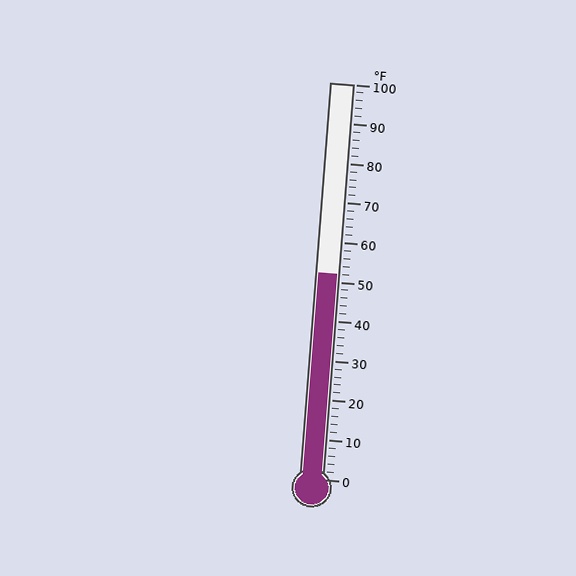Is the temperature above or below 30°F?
The temperature is above 30°F.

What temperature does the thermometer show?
The thermometer shows approximately 52°F.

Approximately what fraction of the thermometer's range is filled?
The thermometer is filled to approximately 50% of its range.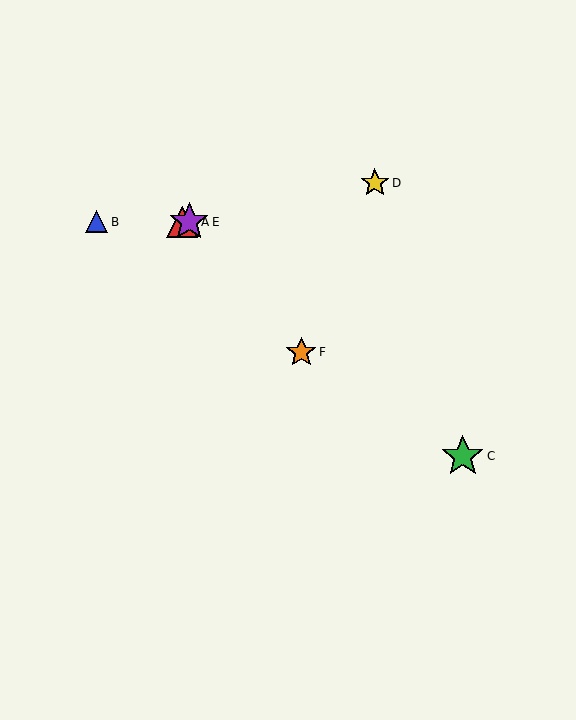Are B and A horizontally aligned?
Yes, both are at y≈222.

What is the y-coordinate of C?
Object C is at y≈456.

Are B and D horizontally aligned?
No, B is at y≈222 and D is at y≈183.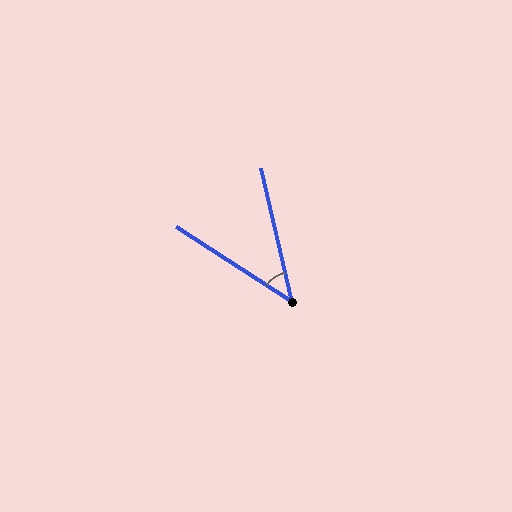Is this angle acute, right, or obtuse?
It is acute.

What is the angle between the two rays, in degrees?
Approximately 44 degrees.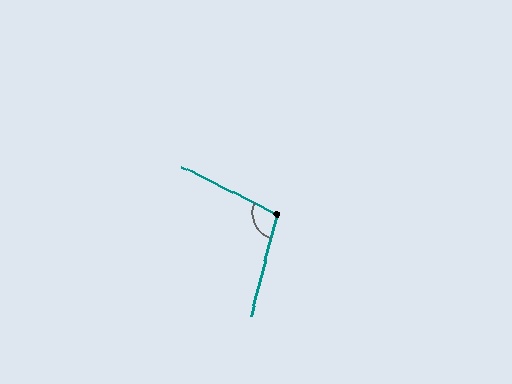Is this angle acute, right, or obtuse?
It is obtuse.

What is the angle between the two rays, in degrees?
Approximately 102 degrees.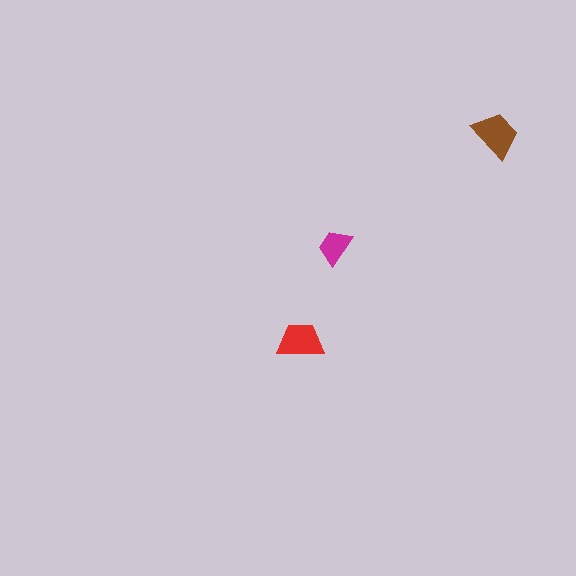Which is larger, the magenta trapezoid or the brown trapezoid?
The brown one.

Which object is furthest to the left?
The red trapezoid is leftmost.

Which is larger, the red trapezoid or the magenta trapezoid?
The red one.